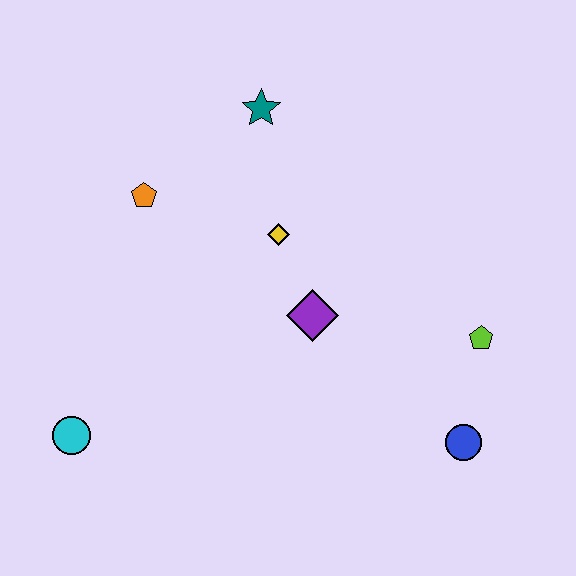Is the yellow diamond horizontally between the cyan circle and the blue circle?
Yes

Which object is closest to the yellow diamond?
The purple diamond is closest to the yellow diamond.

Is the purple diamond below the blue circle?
No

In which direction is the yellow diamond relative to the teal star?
The yellow diamond is below the teal star.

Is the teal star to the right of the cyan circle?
Yes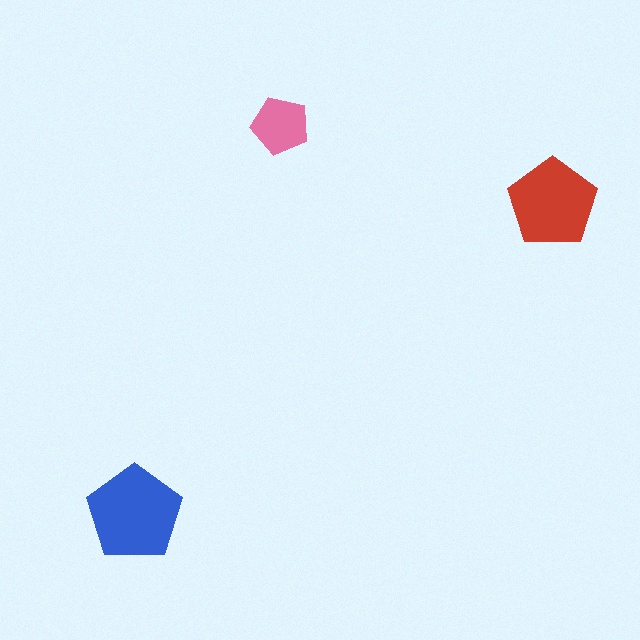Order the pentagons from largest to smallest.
the blue one, the red one, the pink one.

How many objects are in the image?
There are 3 objects in the image.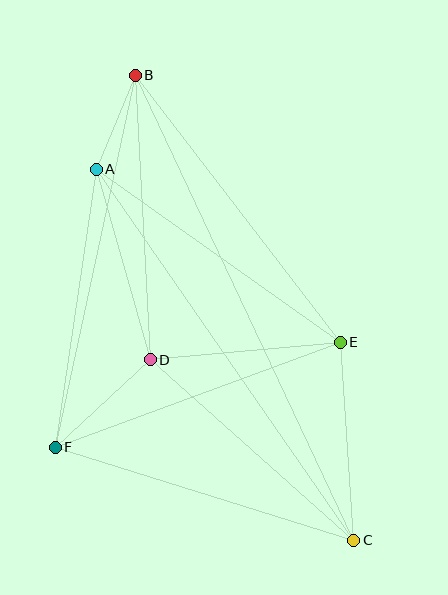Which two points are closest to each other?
Points A and B are closest to each other.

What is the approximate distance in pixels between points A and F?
The distance between A and F is approximately 281 pixels.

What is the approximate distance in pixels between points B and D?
The distance between B and D is approximately 285 pixels.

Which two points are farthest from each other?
Points B and C are farthest from each other.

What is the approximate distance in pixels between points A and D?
The distance between A and D is approximately 198 pixels.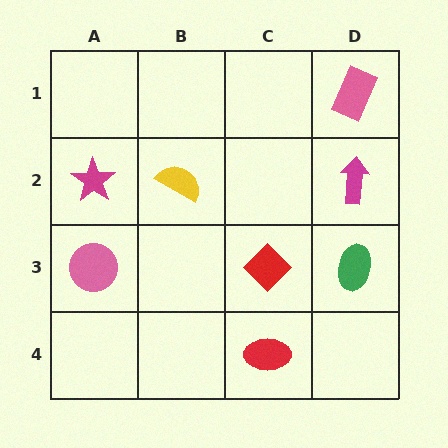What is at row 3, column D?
A green ellipse.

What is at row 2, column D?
A magenta arrow.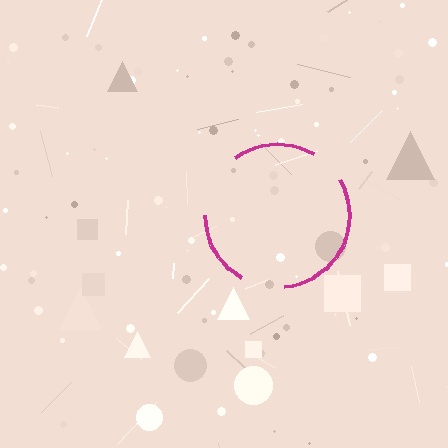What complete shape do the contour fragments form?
The contour fragments form a circle.